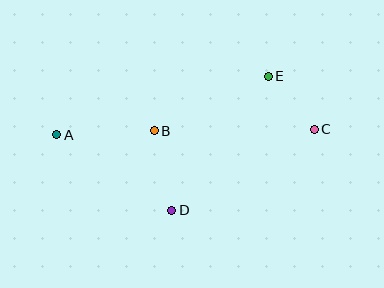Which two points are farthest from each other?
Points A and C are farthest from each other.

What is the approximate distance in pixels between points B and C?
The distance between B and C is approximately 160 pixels.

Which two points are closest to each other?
Points C and E are closest to each other.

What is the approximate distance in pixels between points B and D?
The distance between B and D is approximately 82 pixels.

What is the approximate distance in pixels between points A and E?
The distance between A and E is approximately 219 pixels.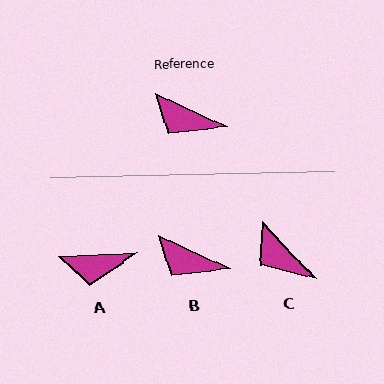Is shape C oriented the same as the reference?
No, it is off by about 21 degrees.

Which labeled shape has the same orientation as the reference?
B.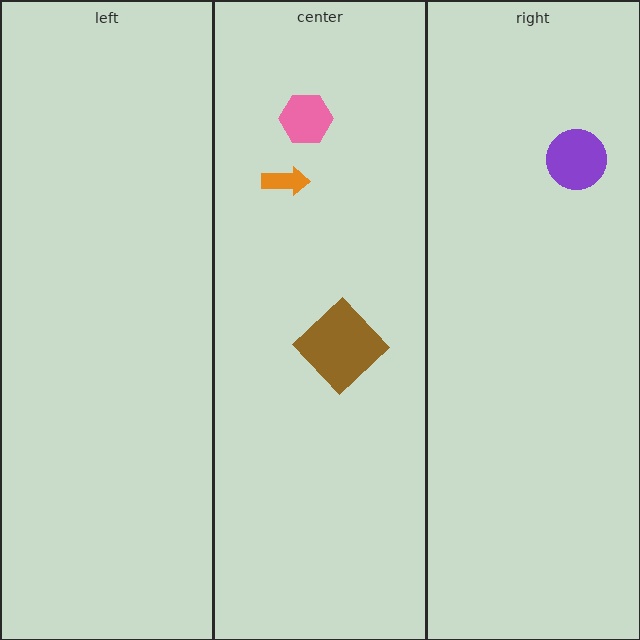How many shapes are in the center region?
3.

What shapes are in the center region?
The brown diamond, the pink hexagon, the orange arrow.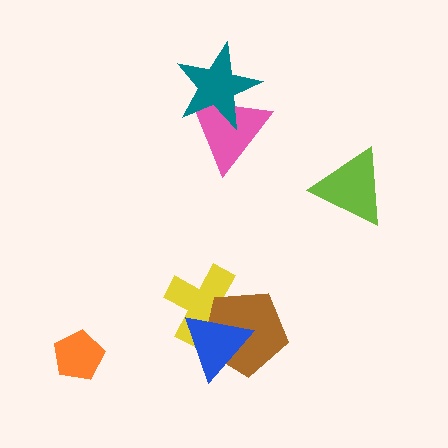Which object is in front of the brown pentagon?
The blue triangle is in front of the brown pentagon.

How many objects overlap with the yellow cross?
2 objects overlap with the yellow cross.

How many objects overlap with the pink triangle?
1 object overlaps with the pink triangle.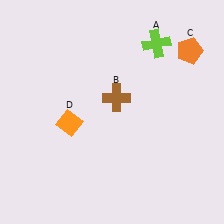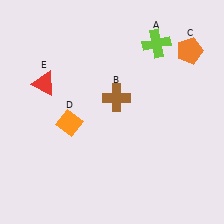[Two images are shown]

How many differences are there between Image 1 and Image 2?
There is 1 difference between the two images.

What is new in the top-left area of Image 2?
A red triangle (E) was added in the top-left area of Image 2.